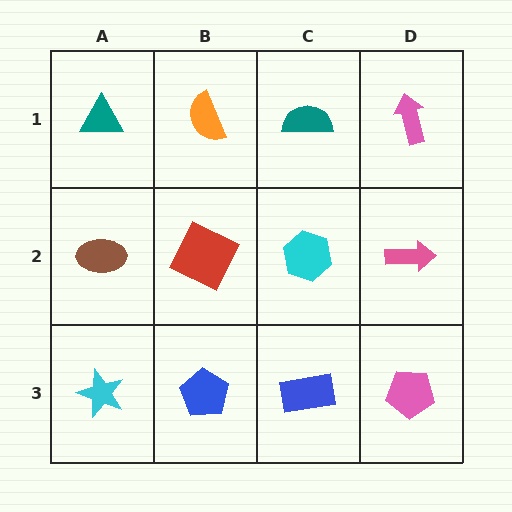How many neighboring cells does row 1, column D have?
2.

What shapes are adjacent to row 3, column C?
A cyan hexagon (row 2, column C), a blue pentagon (row 3, column B), a pink pentagon (row 3, column D).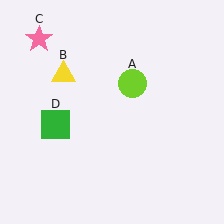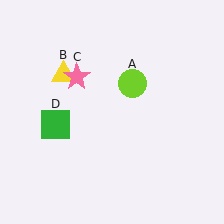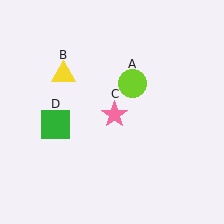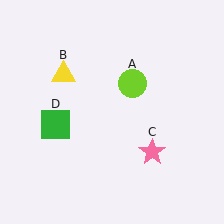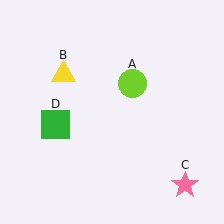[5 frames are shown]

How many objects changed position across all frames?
1 object changed position: pink star (object C).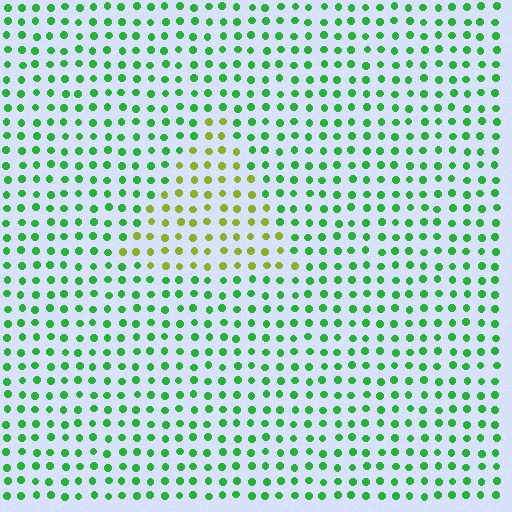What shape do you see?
I see a triangle.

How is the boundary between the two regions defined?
The boundary is defined purely by a slight shift in hue (about 49 degrees). Spacing, size, and orientation are identical on both sides.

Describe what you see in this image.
The image is filled with small green elements in a uniform arrangement. A triangle-shaped region is visible where the elements are tinted to a slightly different hue, forming a subtle color boundary.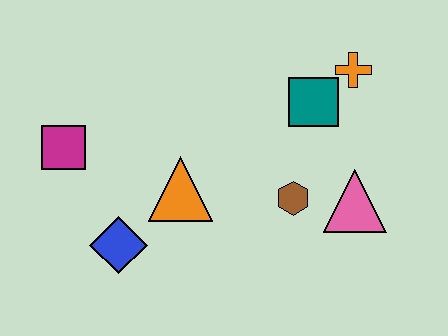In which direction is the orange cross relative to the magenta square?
The orange cross is to the right of the magenta square.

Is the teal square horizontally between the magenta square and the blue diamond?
No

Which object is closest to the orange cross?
The teal square is closest to the orange cross.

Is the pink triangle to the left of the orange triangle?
No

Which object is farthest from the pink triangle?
The magenta square is farthest from the pink triangle.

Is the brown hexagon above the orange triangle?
No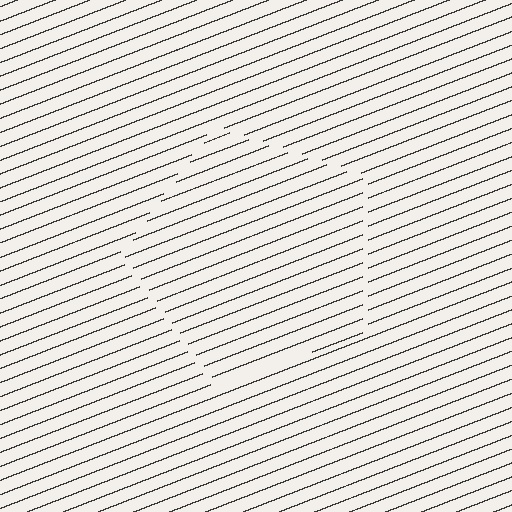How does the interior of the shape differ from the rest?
The interior of the shape contains the same grating, shifted by half a period — the contour is defined by the phase discontinuity where line-ends from the inner and outer gratings abut.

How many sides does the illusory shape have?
5 sides — the line-ends trace a pentagon.